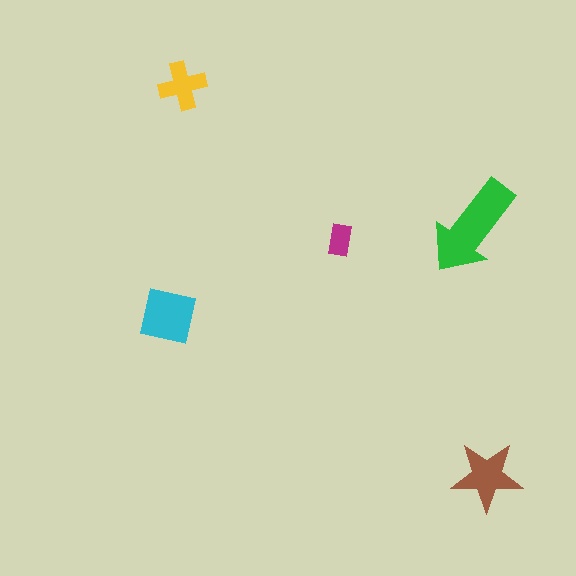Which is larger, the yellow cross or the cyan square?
The cyan square.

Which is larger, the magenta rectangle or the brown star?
The brown star.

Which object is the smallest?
The magenta rectangle.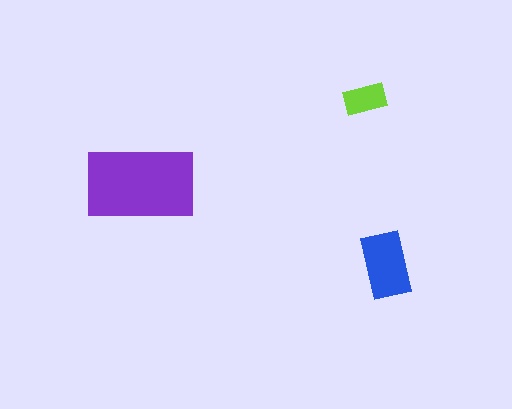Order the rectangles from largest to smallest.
the purple one, the blue one, the lime one.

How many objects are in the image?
There are 3 objects in the image.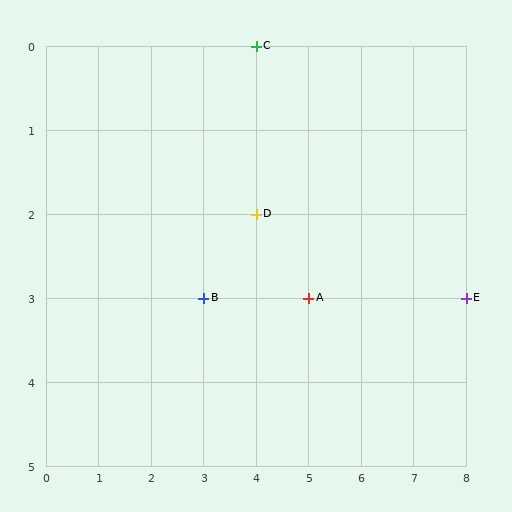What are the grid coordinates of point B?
Point B is at grid coordinates (3, 3).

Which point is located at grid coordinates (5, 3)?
Point A is at (5, 3).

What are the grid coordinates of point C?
Point C is at grid coordinates (4, 0).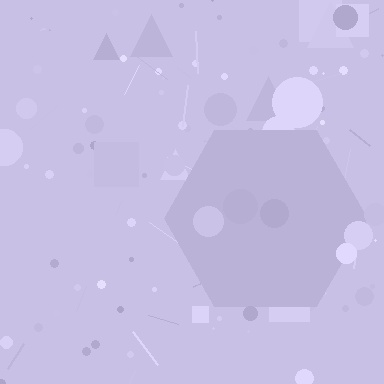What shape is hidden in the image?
A hexagon is hidden in the image.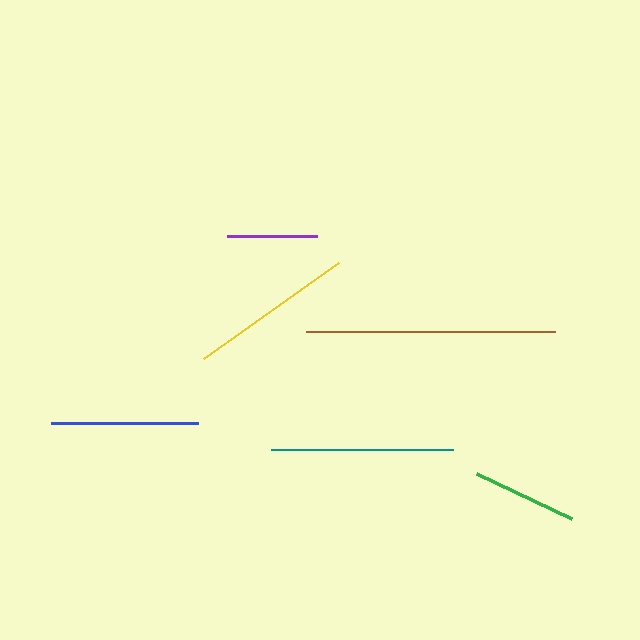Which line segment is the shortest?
The purple line is the shortest at approximately 90 pixels.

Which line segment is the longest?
The brown line is the longest at approximately 249 pixels.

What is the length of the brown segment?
The brown segment is approximately 249 pixels long.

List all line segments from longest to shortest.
From longest to shortest: brown, teal, yellow, blue, green, purple.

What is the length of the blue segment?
The blue segment is approximately 147 pixels long.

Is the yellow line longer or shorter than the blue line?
The yellow line is longer than the blue line.